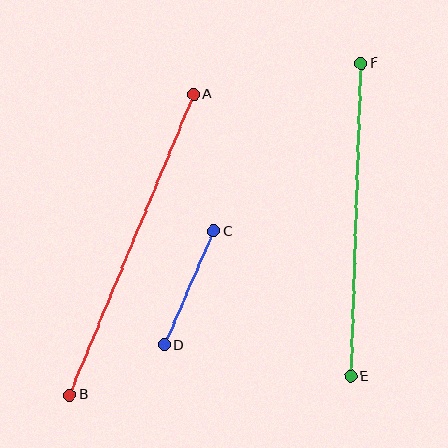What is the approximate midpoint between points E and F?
The midpoint is at approximately (356, 220) pixels.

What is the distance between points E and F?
The distance is approximately 313 pixels.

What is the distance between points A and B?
The distance is approximately 325 pixels.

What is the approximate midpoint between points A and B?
The midpoint is at approximately (132, 245) pixels.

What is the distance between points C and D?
The distance is approximately 124 pixels.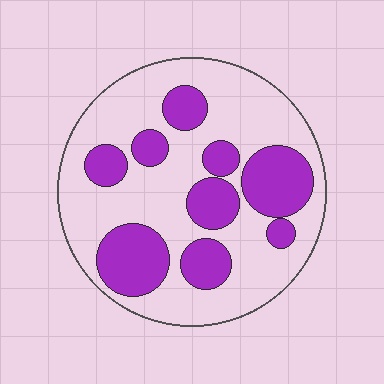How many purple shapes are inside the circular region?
9.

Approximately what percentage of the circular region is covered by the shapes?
Approximately 35%.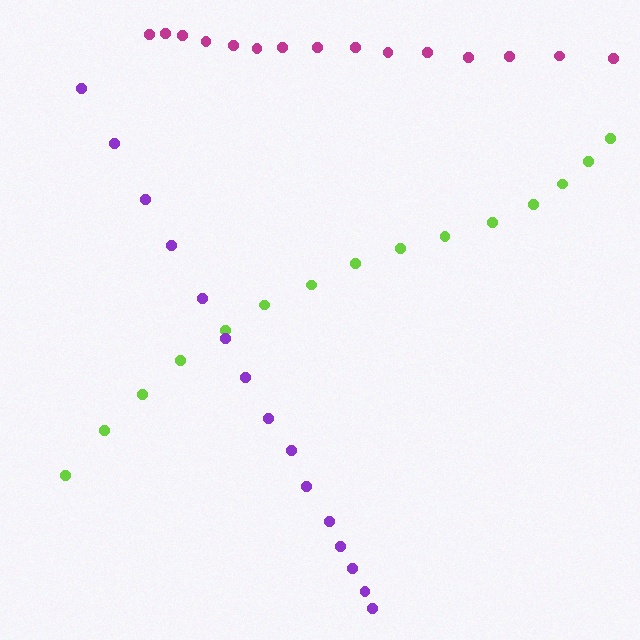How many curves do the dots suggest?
There are 3 distinct paths.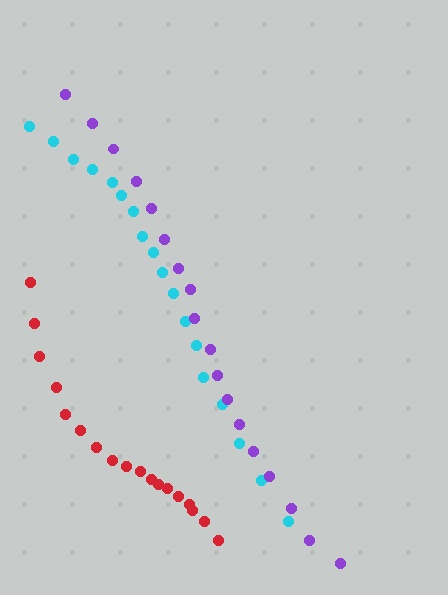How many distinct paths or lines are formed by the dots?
There are 3 distinct paths.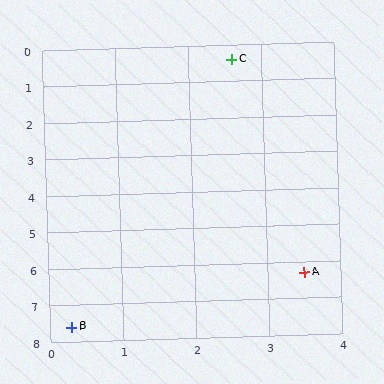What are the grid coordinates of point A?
Point A is at approximately (3.5, 6.3).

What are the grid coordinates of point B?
Point B is at approximately (0.3, 7.6).